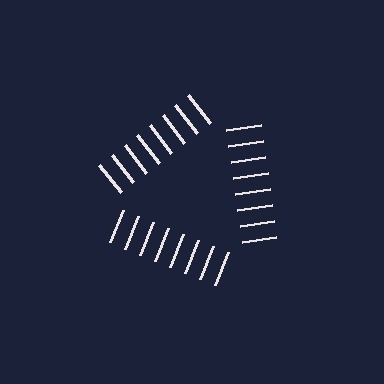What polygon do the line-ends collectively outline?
An illusory triangle — the line segments terminate on its edges but no continuous stroke is drawn.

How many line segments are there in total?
24 — 8 along each of the 3 edges.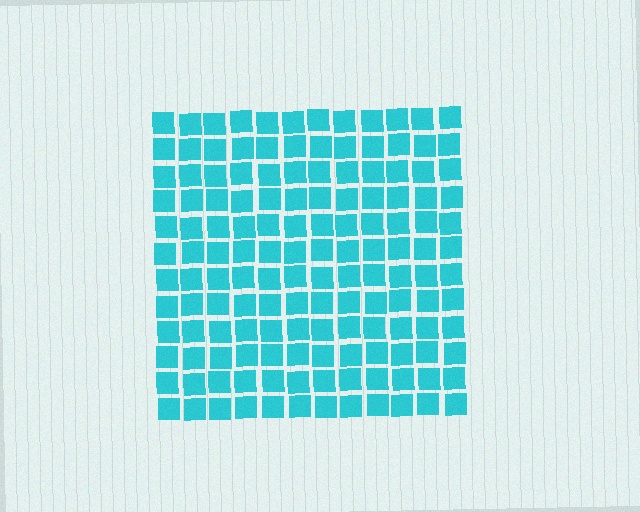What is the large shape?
The large shape is a square.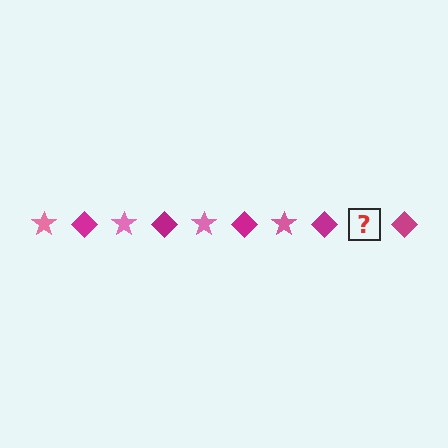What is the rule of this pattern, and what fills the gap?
The rule is that the pattern alternates between pink star and magenta diamond. The gap should be filled with a pink star.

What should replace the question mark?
The question mark should be replaced with a pink star.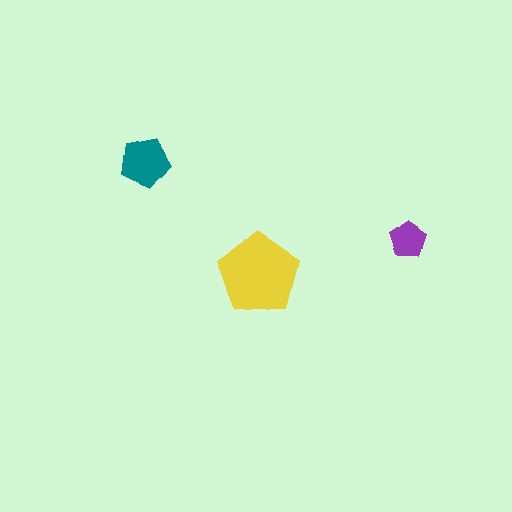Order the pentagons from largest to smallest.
the yellow one, the teal one, the purple one.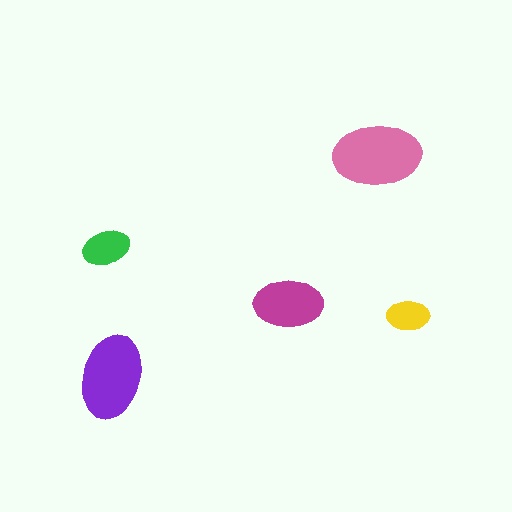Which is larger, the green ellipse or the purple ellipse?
The purple one.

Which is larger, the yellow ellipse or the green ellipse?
The green one.